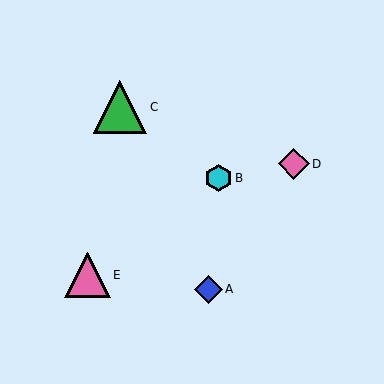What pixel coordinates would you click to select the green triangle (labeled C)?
Click at (120, 107) to select the green triangle C.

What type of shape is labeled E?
Shape E is a pink triangle.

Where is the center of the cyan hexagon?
The center of the cyan hexagon is at (219, 178).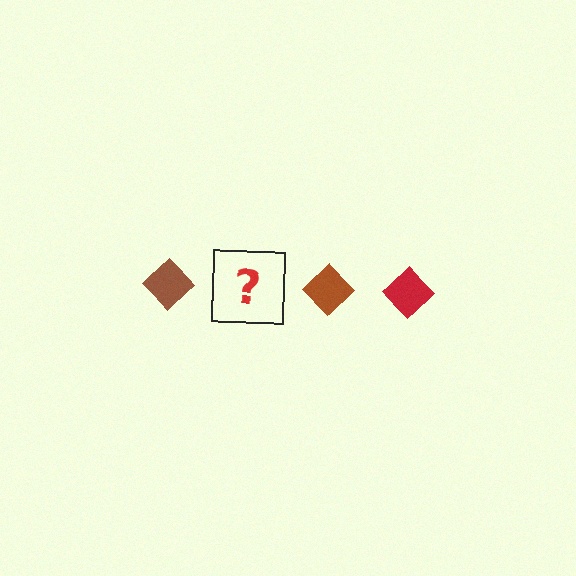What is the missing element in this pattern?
The missing element is a red diamond.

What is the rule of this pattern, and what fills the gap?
The rule is that the pattern cycles through brown, red diamonds. The gap should be filled with a red diamond.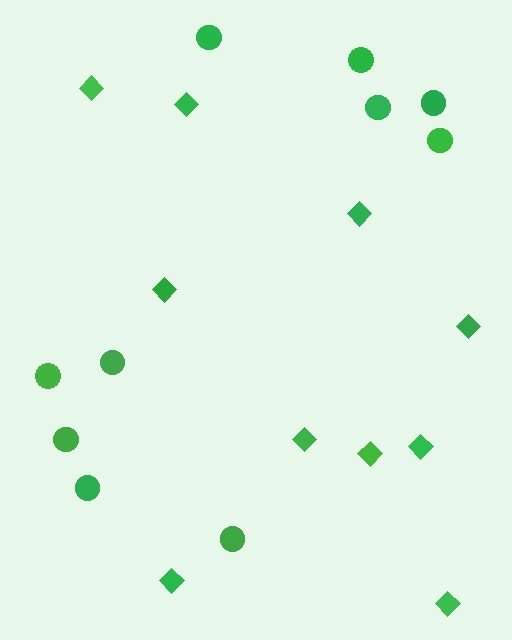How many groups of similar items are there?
There are 2 groups: one group of diamonds (10) and one group of circles (10).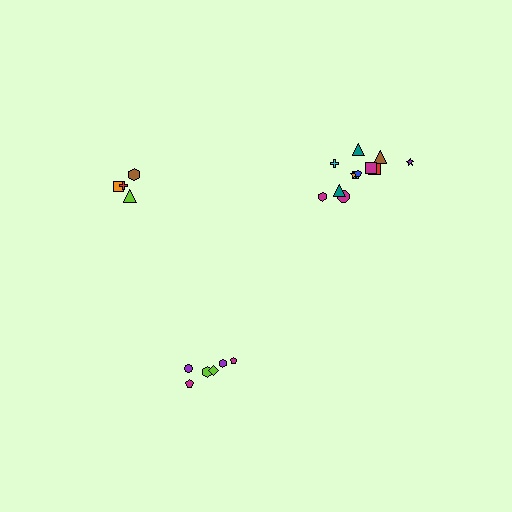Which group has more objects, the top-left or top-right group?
The top-right group.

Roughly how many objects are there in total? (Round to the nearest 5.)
Roughly 20 objects in total.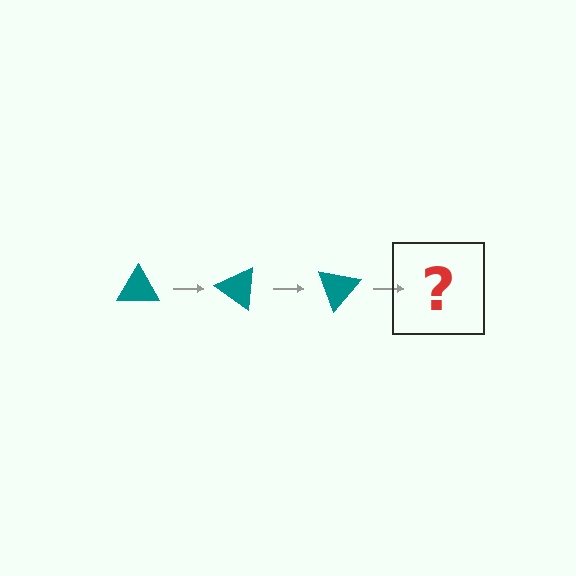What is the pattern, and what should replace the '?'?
The pattern is that the triangle rotates 35 degrees each step. The '?' should be a teal triangle rotated 105 degrees.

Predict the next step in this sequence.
The next step is a teal triangle rotated 105 degrees.